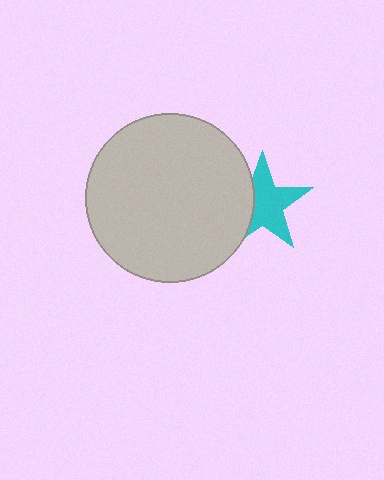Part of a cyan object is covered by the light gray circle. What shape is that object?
It is a star.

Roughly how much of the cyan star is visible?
Most of it is visible (roughly 67%).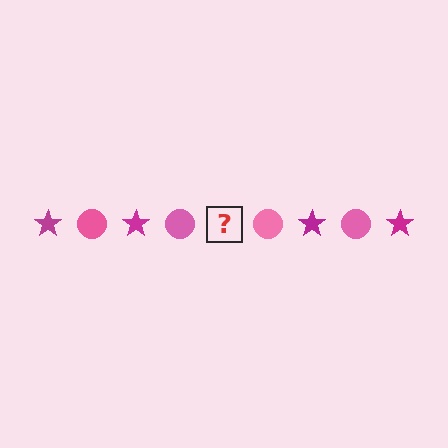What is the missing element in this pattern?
The missing element is a magenta star.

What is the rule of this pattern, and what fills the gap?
The rule is that the pattern alternates between magenta star and pink circle. The gap should be filled with a magenta star.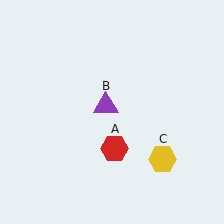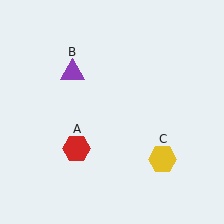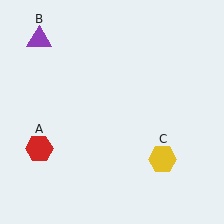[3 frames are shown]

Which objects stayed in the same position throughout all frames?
Yellow hexagon (object C) remained stationary.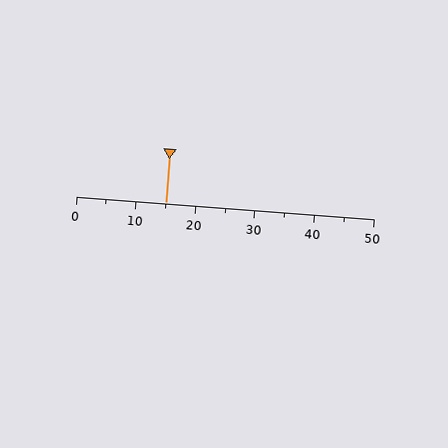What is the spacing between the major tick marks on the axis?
The major ticks are spaced 10 apart.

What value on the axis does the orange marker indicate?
The marker indicates approximately 15.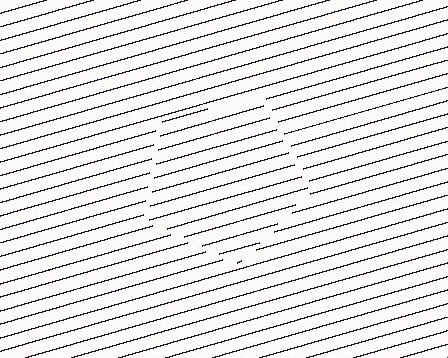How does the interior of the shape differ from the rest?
The interior of the shape contains the same grating, shifted by half a period — the contour is defined by the phase discontinuity where line-ends from the inner and outer gratings abut.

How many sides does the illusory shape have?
5 sides — the line-ends trace a pentagon.